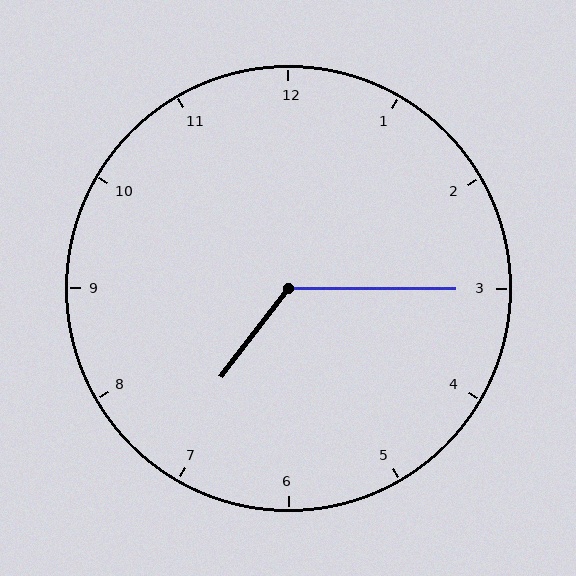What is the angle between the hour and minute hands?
Approximately 128 degrees.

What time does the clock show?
7:15.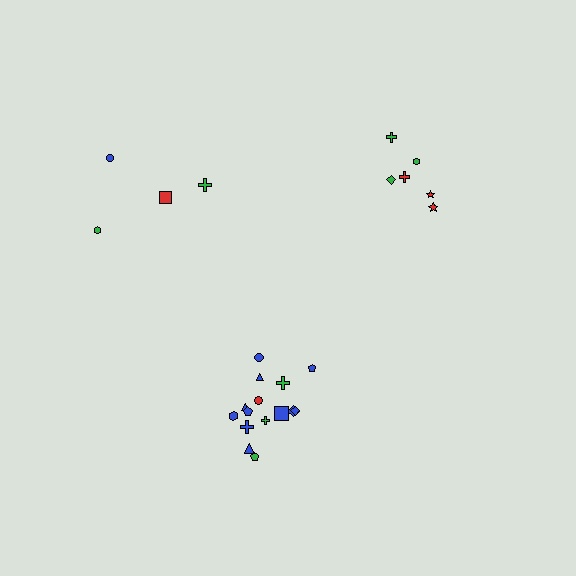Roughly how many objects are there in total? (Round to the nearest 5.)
Roughly 25 objects in total.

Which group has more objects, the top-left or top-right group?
The top-right group.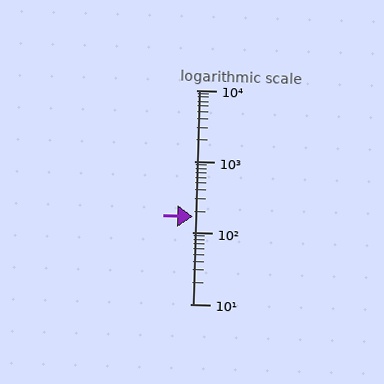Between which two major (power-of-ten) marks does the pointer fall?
The pointer is between 100 and 1000.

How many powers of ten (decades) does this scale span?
The scale spans 3 decades, from 10 to 10000.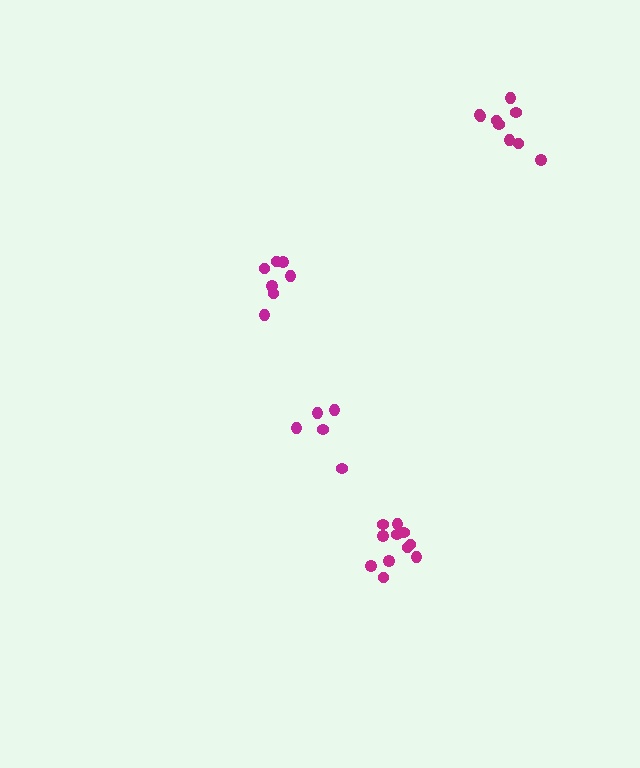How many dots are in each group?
Group 1: 5 dots, Group 2: 11 dots, Group 3: 7 dots, Group 4: 9 dots (32 total).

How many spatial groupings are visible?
There are 4 spatial groupings.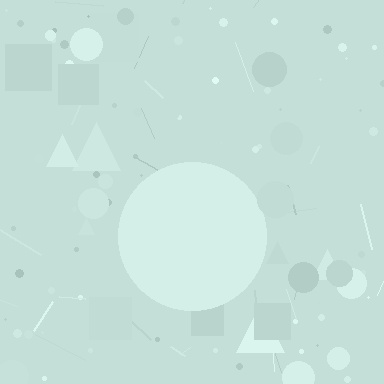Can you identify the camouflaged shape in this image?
The camouflaged shape is a circle.